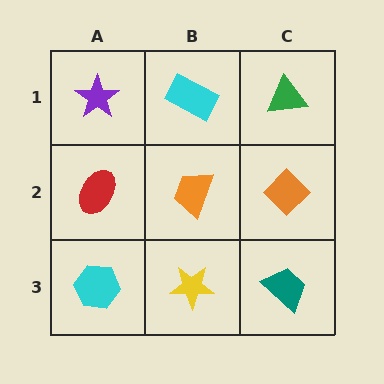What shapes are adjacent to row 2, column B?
A cyan rectangle (row 1, column B), a yellow star (row 3, column B), a red ellipse (row 2, column A), an orange diamond (row 2, column C).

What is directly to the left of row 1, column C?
A cyan rectangle.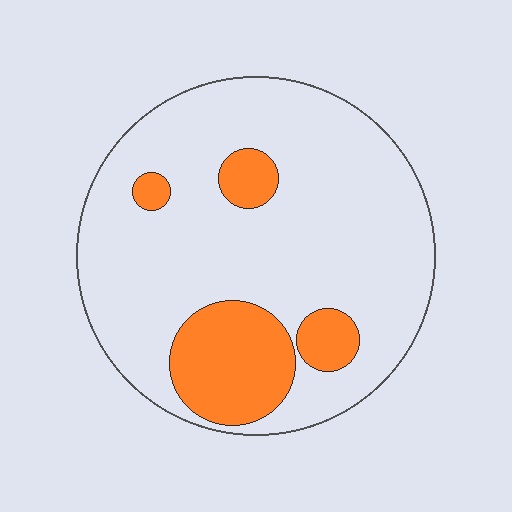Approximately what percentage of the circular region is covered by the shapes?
Approximately 20%.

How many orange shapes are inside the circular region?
4.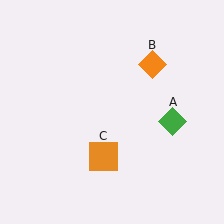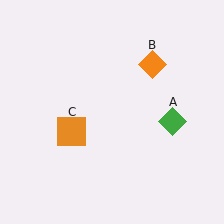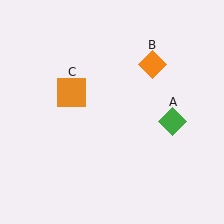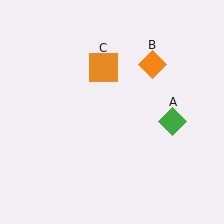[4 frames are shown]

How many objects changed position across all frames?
1 object changed position: orange square (object C).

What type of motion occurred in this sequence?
The orange square (object C) rotated clockwise around the center of the scene.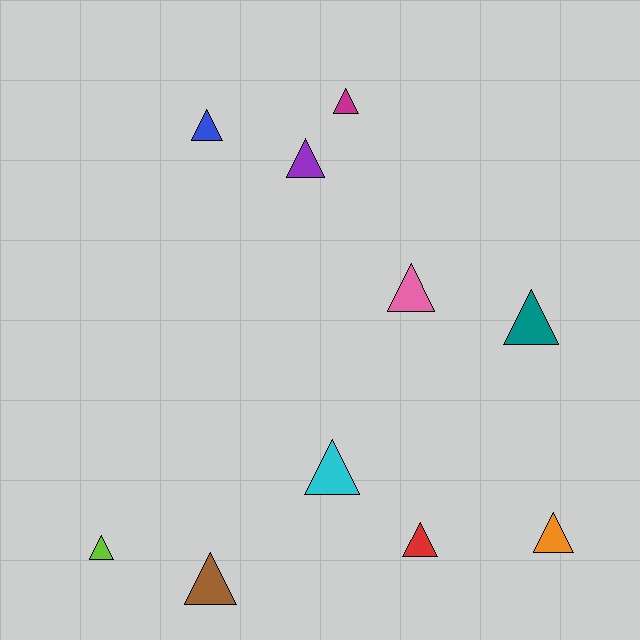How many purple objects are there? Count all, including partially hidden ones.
There is 1 purple object.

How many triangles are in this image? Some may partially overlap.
There are 10 triangles.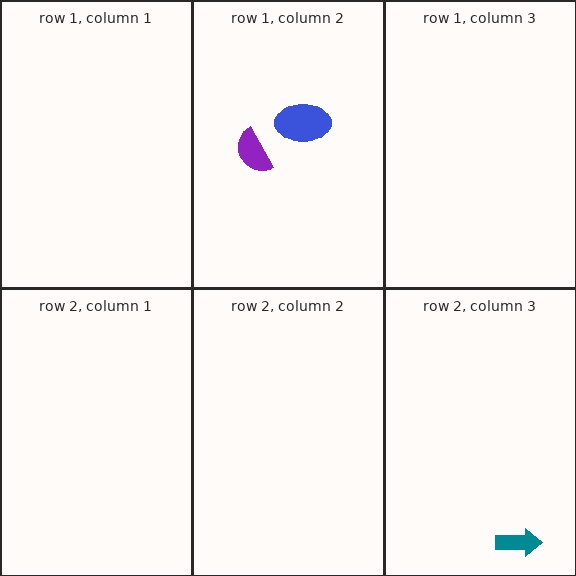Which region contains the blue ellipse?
The row 1, column 2 region.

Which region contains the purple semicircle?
The row 1, column 2 region.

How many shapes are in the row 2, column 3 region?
1.